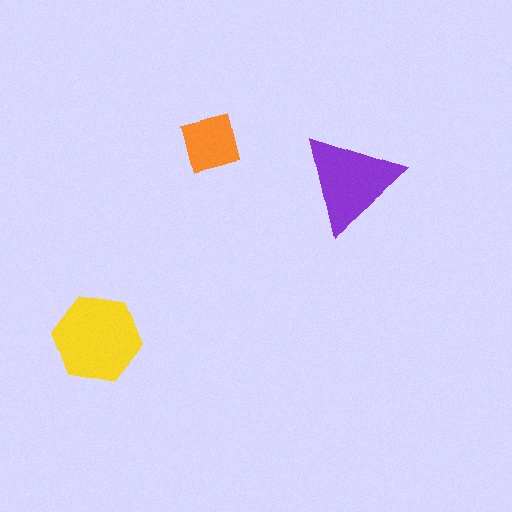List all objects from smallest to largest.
The orange square, the purple triangle, the yellow hexagon.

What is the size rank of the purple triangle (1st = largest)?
2nd.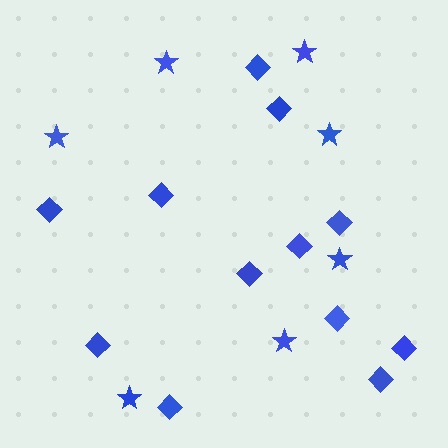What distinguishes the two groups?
There are 2 groups: one group of stars (7) and one group of diamonds (12).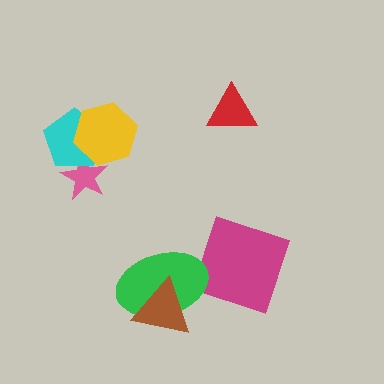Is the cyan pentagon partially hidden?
Yes, it is partially covered by another shape.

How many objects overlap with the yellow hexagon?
2 objects overlap with the yellow hexagon.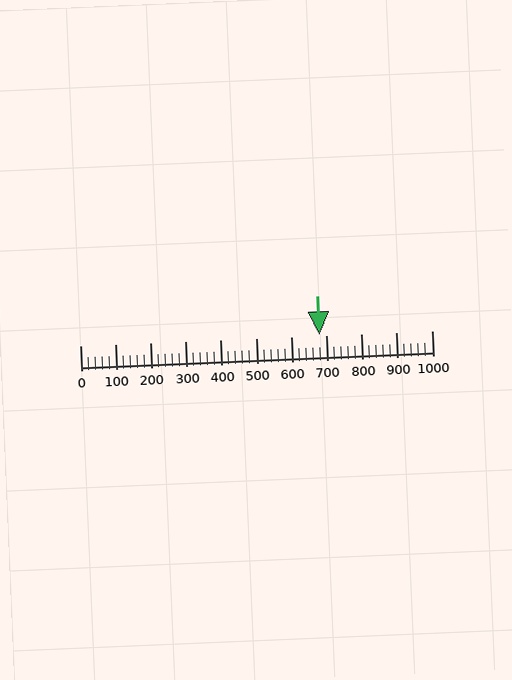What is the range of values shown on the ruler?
The ruler shows values from 0 to 1000.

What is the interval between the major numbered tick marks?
The major tick marks are spaced 100 units apart.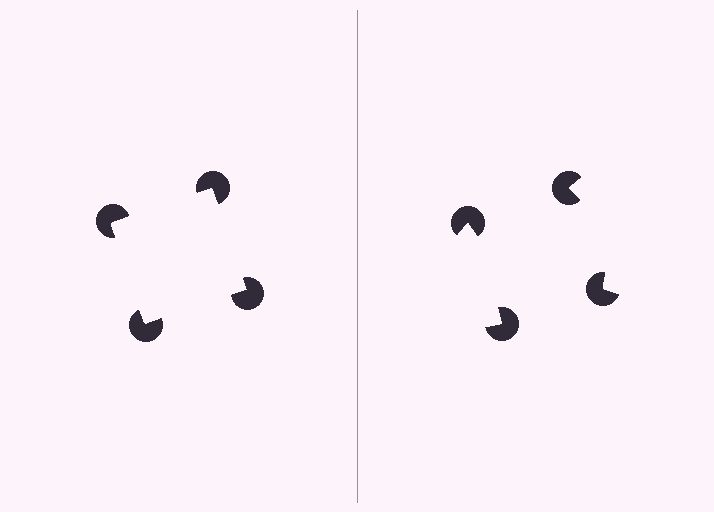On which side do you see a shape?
An illusory square appears on the left side. On the right side the wedge cuts are rotated, so no coherent shape forms.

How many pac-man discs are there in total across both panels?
8 — 4 on each side.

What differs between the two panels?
The pac-man discs are positioned identically on both sides; only the wedge orientations differ. On the left they align to a square; on the right they are misaligned.